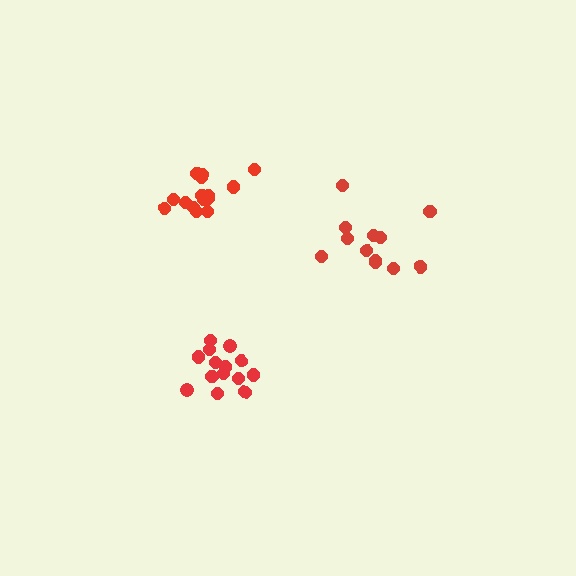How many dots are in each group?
Group 1: 12 dots, Group 2: 14 dots, Group 3: 15 dots (41 total).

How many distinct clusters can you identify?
There are 3 distinct clusters.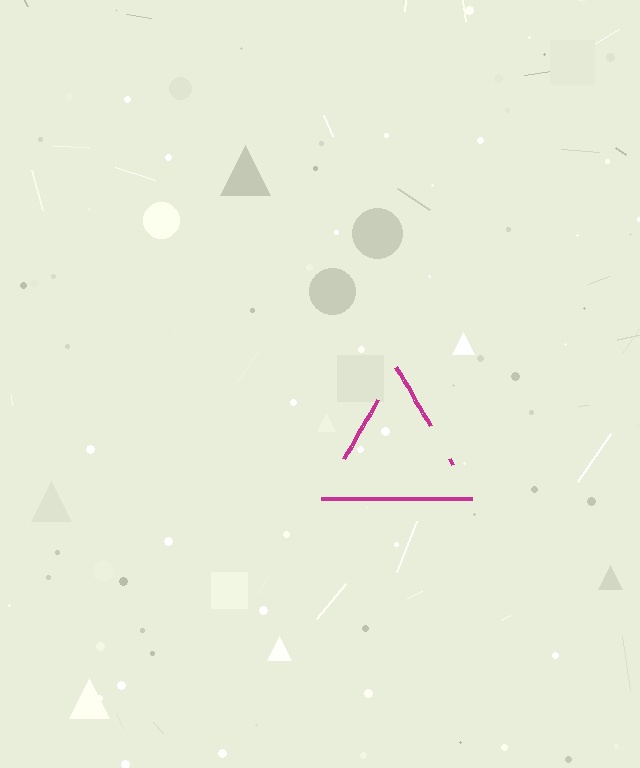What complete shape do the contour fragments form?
The contour fragments form a triangle.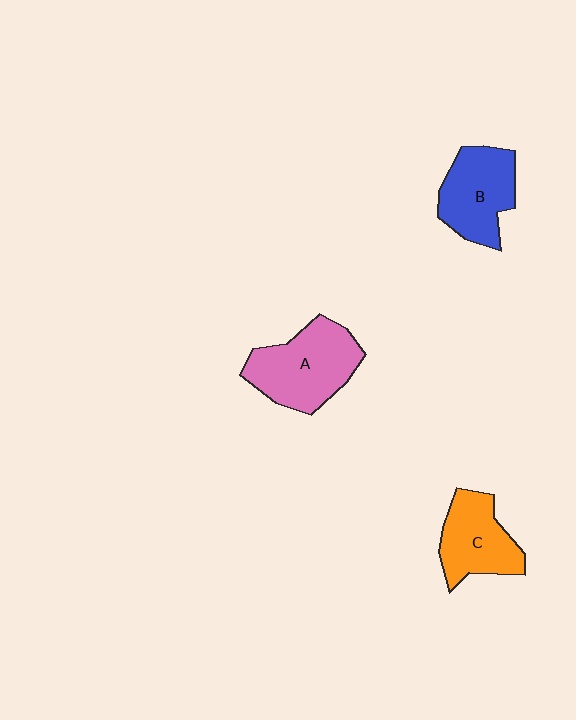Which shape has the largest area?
Shape A (pink).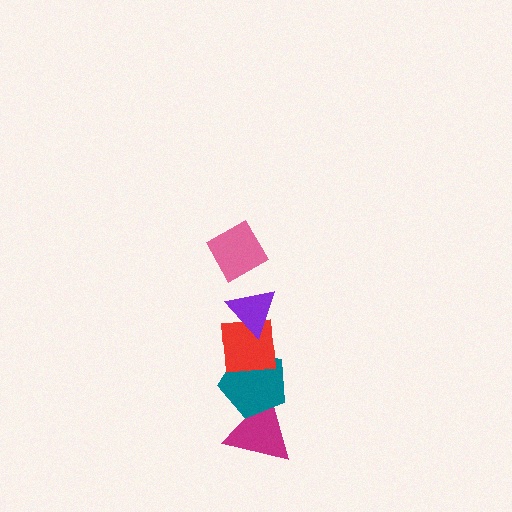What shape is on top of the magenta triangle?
The teal pentagon is on top of the magenta triangle.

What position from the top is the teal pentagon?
The teal pentagon is 4th from the top.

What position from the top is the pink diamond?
The pink diamond is 1st from the top.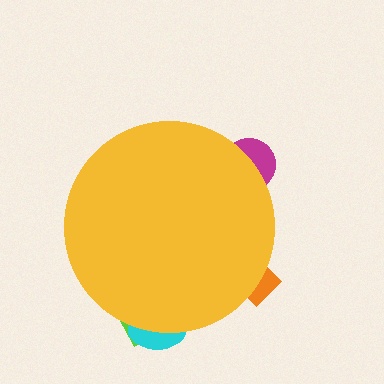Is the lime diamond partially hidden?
Yes, the lime diamond is partially hidden behind the yellow circle.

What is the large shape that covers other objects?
A yellow circle.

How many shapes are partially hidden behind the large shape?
4 shapes are partially hidden.